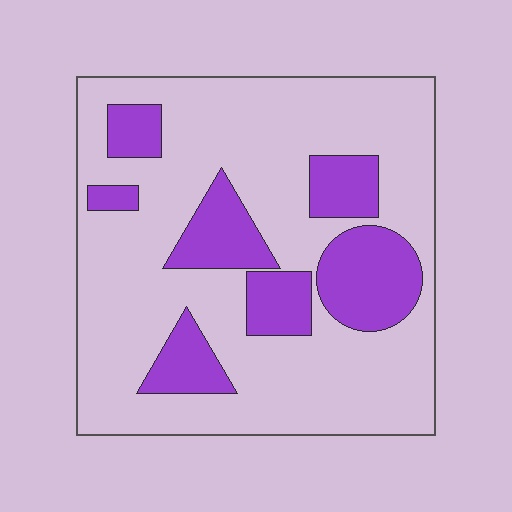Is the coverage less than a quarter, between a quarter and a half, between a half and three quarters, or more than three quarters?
Between a quarter and a half.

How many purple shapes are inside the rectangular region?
7.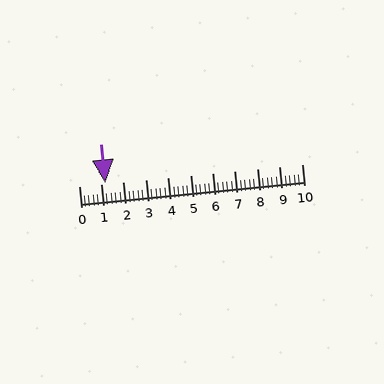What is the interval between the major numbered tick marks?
The major tick marks are spaced 1 units apart.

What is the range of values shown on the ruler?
The ruler shows values from 0 to 10.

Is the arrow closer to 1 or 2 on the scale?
The arrow is closer to 1.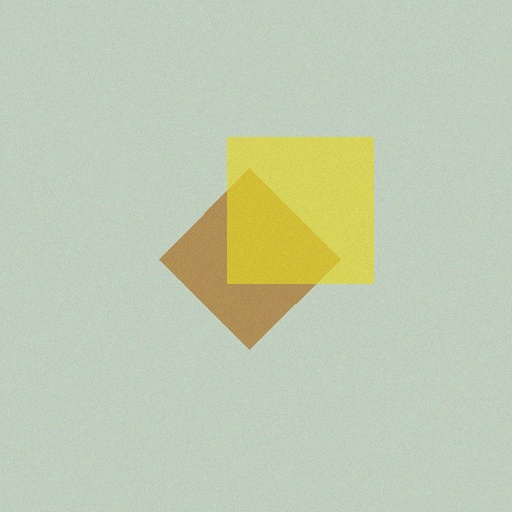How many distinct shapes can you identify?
There are 2 distinct shapes: a brown diamond, a yellow square.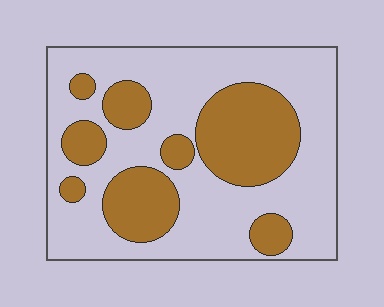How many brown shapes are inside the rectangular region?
8.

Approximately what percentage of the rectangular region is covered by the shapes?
Approximately 35%.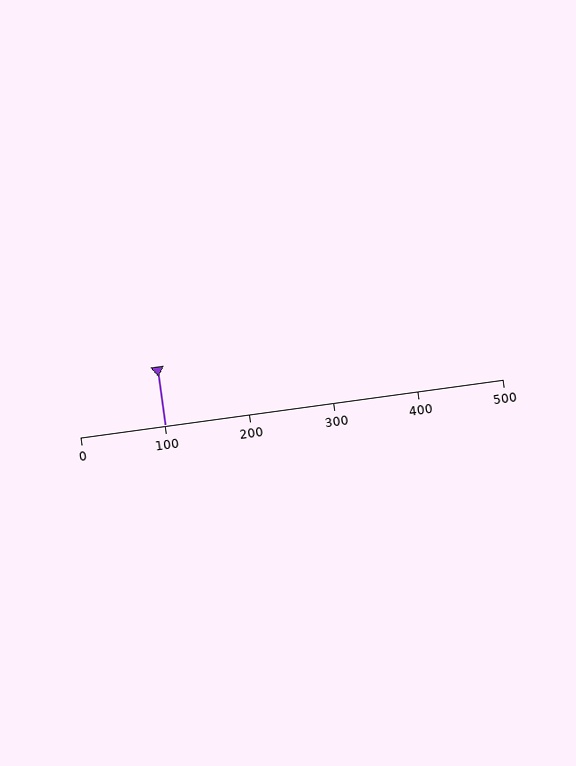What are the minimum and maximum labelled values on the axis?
The axis runs from 0 to 500.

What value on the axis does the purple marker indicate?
The marker indicates approximately 100.